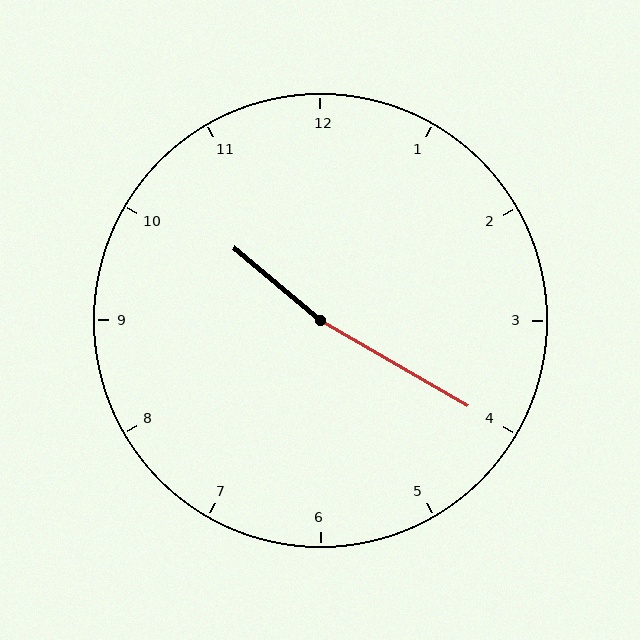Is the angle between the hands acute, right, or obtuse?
It is obtuse.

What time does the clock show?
10:20.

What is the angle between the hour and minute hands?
Approximately 170 degrees.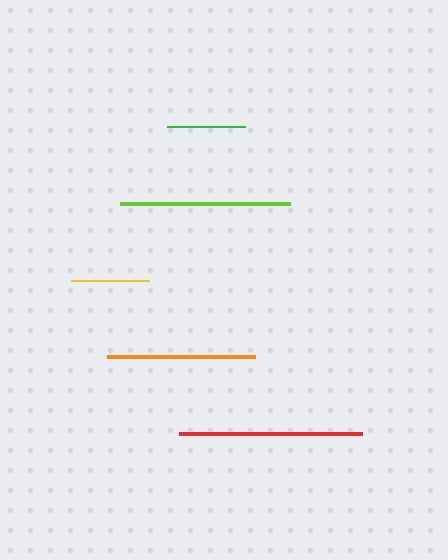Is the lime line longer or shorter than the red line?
The red line is longer than the lime line.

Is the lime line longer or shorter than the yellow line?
The lime line is longer than the yellow line.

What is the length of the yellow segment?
The yellow segment is approximately 78 pixels long.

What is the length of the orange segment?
The orange segment is approximately 148 pixels long.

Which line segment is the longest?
The red line is the longest at approximately 183 pixels.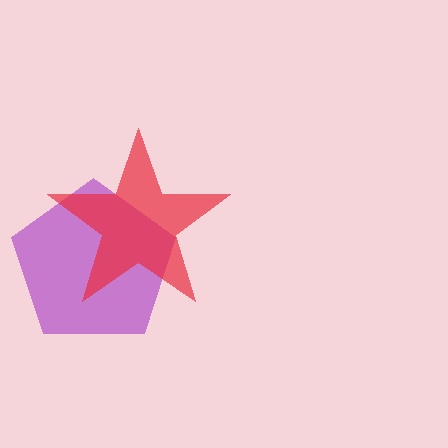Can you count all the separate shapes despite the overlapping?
Yes, there are 2 separate shapes.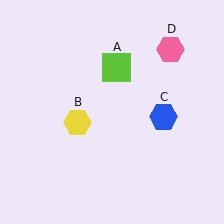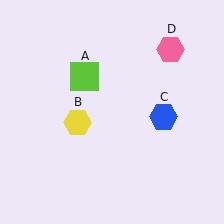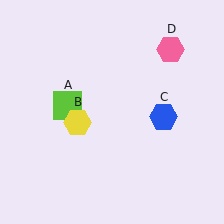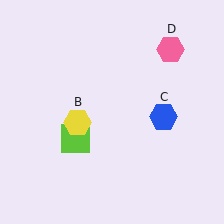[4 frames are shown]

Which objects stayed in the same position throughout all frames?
Yellow hexagon (object B) and blue hexagon (object C) and pink hexagon (object D) remained stationary.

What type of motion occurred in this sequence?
The lime square (object A) rotated counterclockwise around the center of the scene.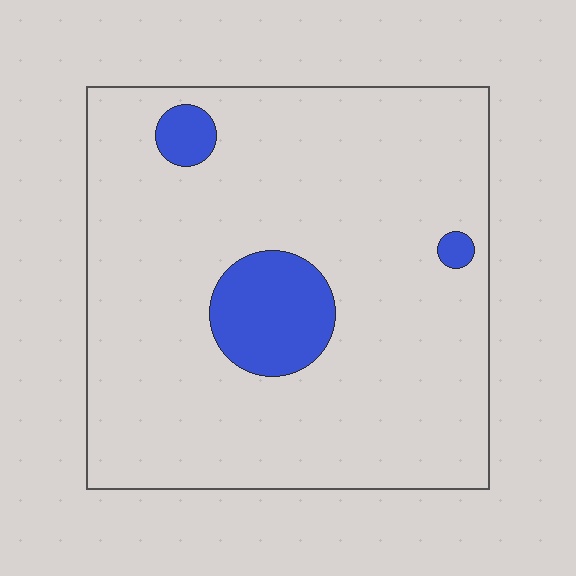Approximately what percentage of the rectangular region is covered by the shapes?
Approximately 10%.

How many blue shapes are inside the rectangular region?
3.